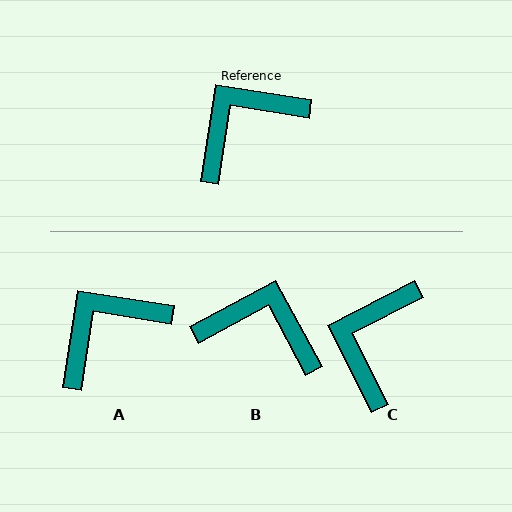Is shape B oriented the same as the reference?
No, it is off by about 53 degrees.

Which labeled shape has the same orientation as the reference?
A.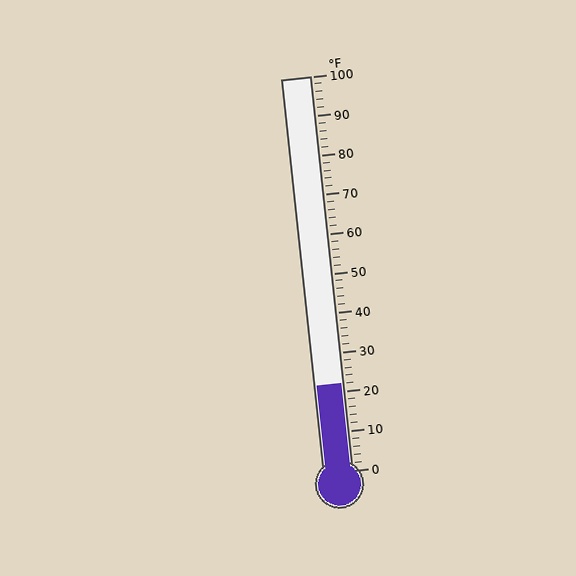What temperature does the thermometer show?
The thermometer shows approximately 22°F.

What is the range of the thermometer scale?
The thermometer scale ranges from 0°F to 100°F.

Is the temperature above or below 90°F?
The temperature is below 90°F.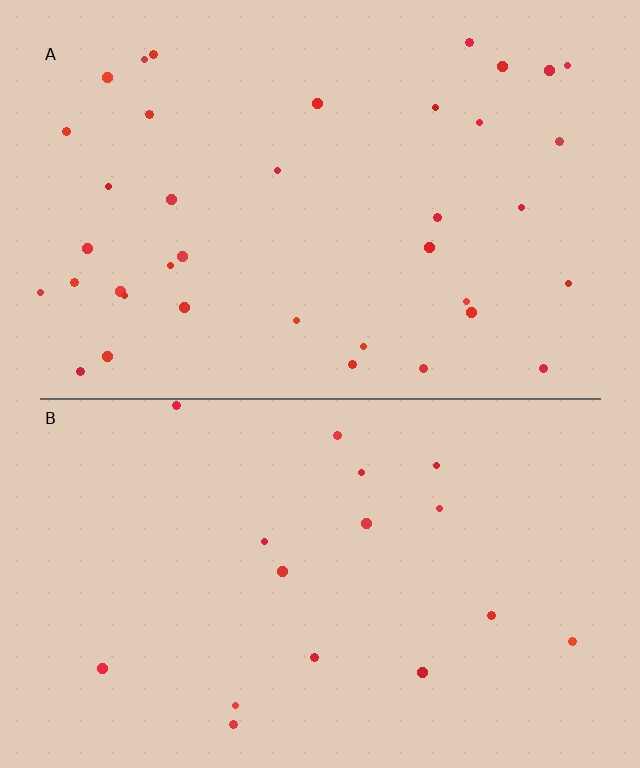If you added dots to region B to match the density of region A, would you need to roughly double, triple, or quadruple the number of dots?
Approximately double.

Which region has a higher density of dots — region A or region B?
A (the top).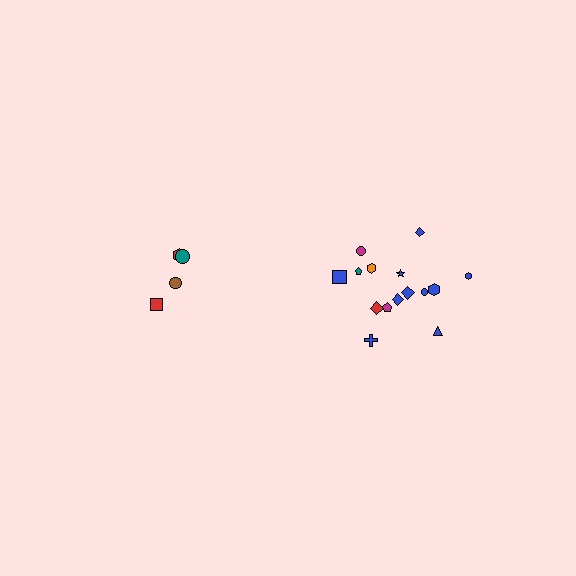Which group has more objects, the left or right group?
The right group.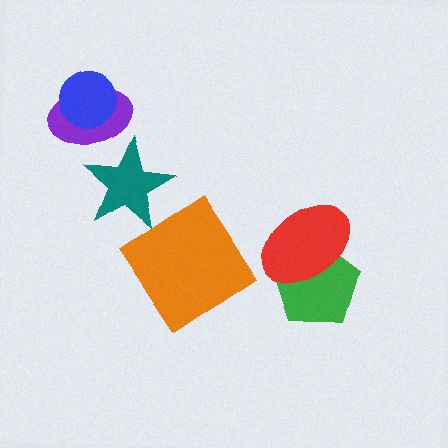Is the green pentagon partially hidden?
Yes, it is partially covered by another shape.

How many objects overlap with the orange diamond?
0 objects overlap with the orange diamond.